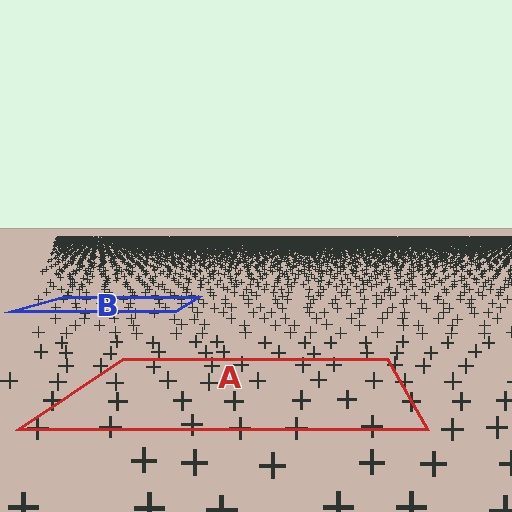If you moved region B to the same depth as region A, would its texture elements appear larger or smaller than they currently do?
They would appear larger. At a closer depth, the same texture elements are projected at a bigger on-screen size.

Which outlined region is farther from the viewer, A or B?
Region B is farther from the viewer — the texture elements inside it appear smaller and more densely packed.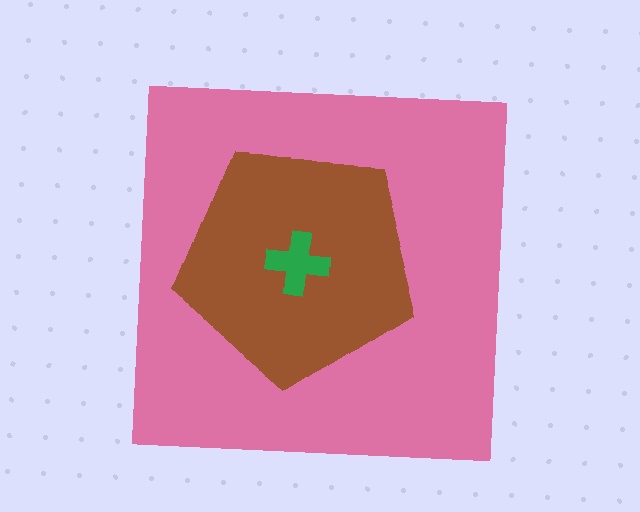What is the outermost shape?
The pink square.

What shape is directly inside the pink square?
The brown pentagon.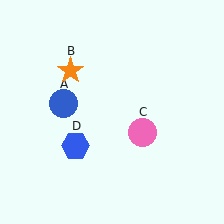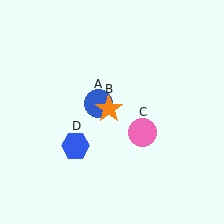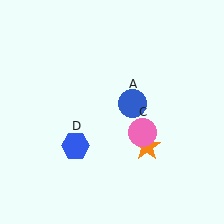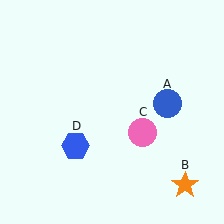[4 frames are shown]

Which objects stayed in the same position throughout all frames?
Pink circle (object C) and blue hexagon (object D) remained stationary.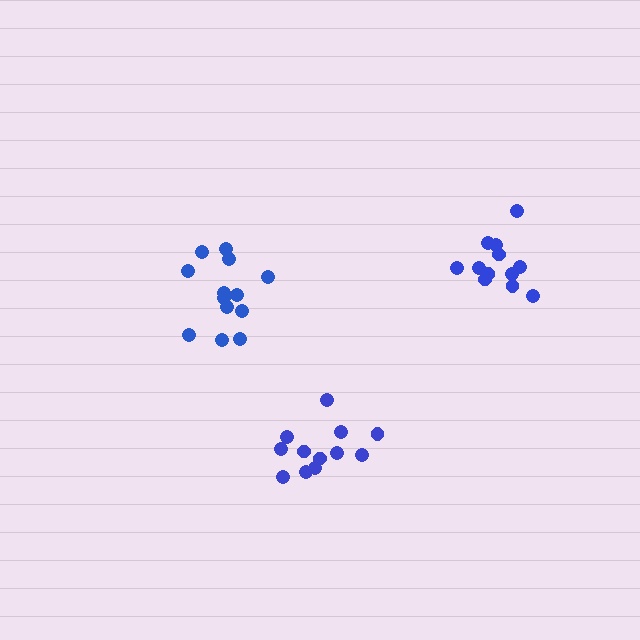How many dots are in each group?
Group 1: 13 dots, Group 2: 12 dots, Group 3: 12 dots (37 total).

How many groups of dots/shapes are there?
There are 3 groups.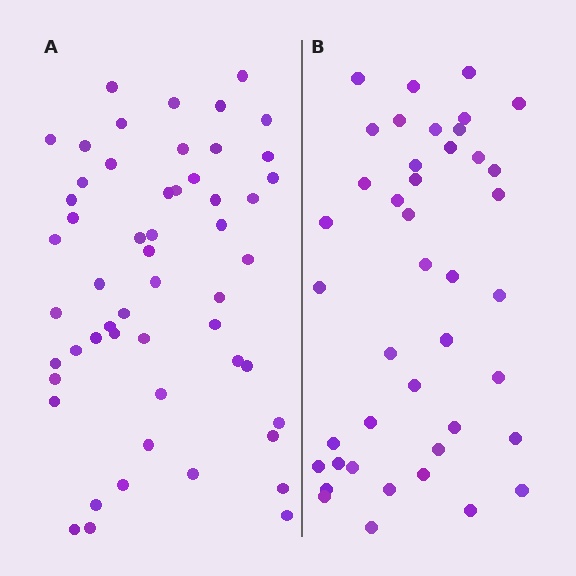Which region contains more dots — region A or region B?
Region A (the left region) has more dots.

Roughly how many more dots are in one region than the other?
Region A has roughly 12 or so more dots than region B.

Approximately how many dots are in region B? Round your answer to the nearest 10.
About 40 dots. (The exact count is 42, which rounds to 40.)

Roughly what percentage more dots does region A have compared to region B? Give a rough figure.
About 30% more.